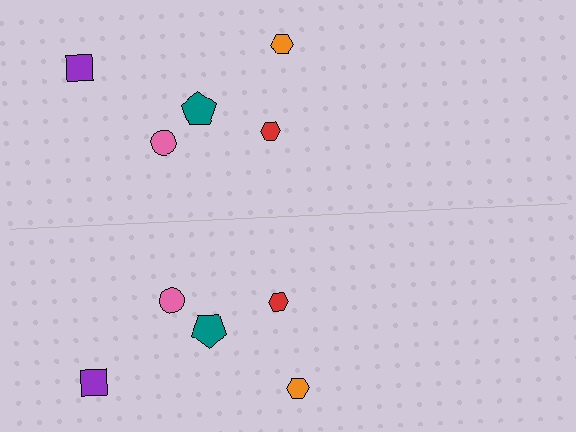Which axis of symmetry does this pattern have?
The pattern has a horizontal axis of symmetry running through the center of the image.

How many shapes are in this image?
There are 10 shapes in this image.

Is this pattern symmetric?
Yes, this pattern has bilateral (reflection) symmetry.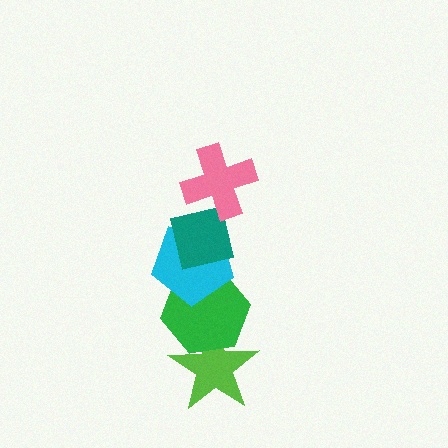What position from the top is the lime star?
The lime star is 5th from the top.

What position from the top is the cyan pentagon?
The cyan pentagon is 3rd from the top.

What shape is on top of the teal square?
The pink cross is on top of the teal square.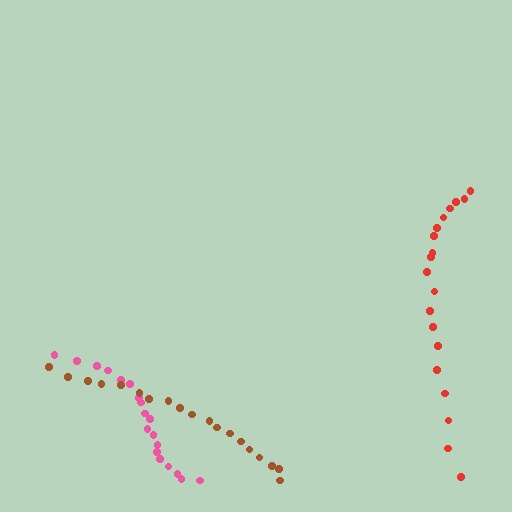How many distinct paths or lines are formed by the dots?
There are 3 distinct paths.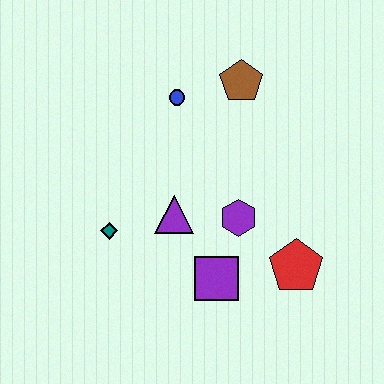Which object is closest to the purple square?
The purple hexagon is closest to the purple square.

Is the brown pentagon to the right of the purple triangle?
Yes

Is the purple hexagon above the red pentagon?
Yes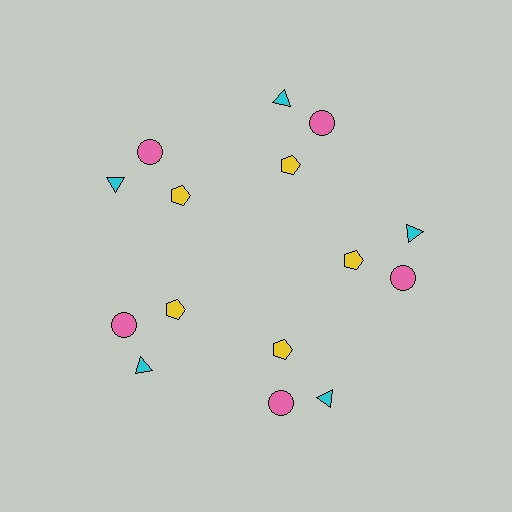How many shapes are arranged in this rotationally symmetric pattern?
There are 15 shapes, arranged in 5 groups of 3.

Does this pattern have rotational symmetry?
Yes, this pattern has 5-fold rotational symmetry. It looks the same after rotating 72 degrees around the center.